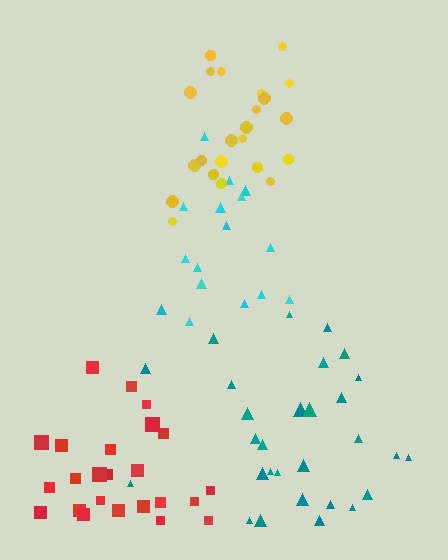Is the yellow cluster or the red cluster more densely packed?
Yellow.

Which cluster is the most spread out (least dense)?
Teal.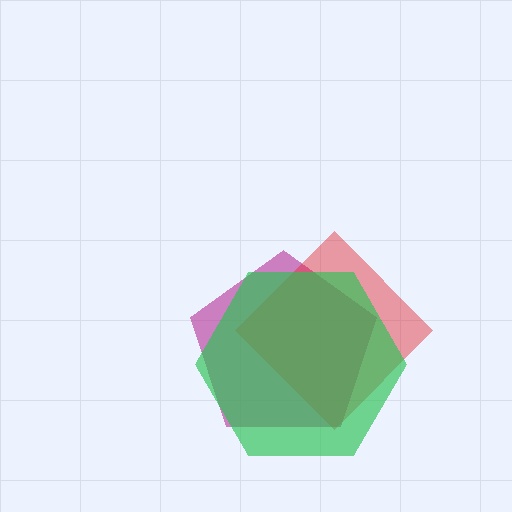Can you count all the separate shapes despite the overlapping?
Yes, there are 3 separate shapes.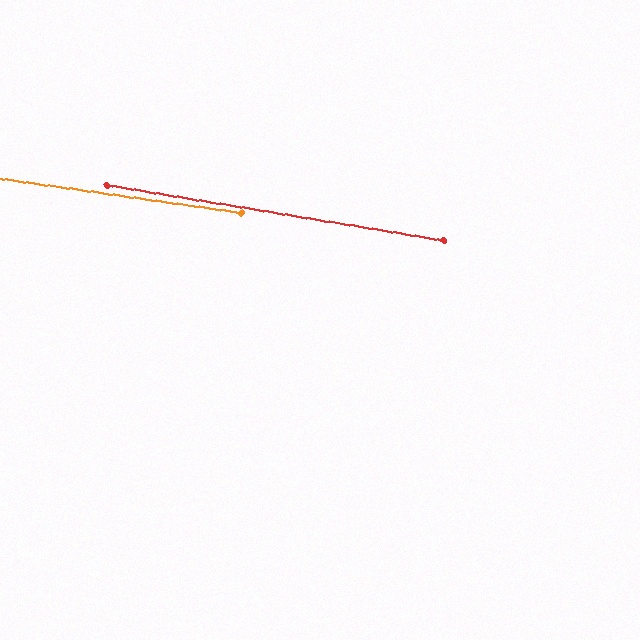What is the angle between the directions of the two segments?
Approximately 1 degree.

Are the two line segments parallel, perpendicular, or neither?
Parallel — their directions differ by only 1.4°.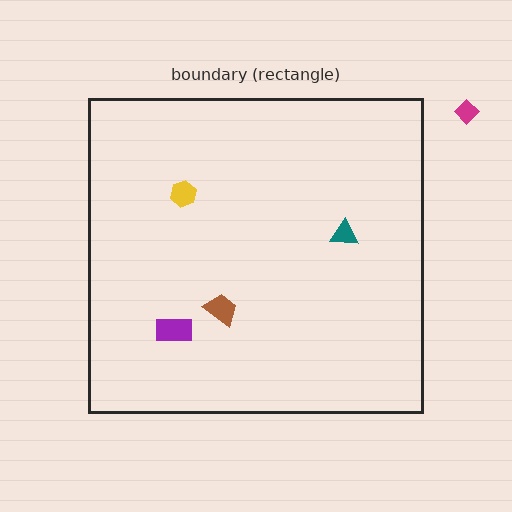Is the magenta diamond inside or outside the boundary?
Outside.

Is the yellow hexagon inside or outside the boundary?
Inside.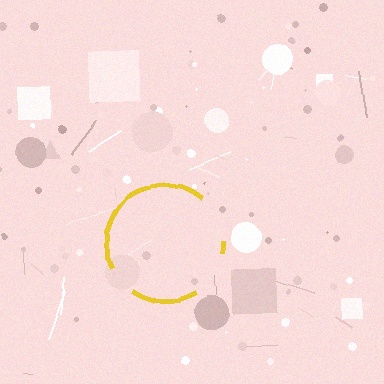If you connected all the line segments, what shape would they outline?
They would outline a circle.